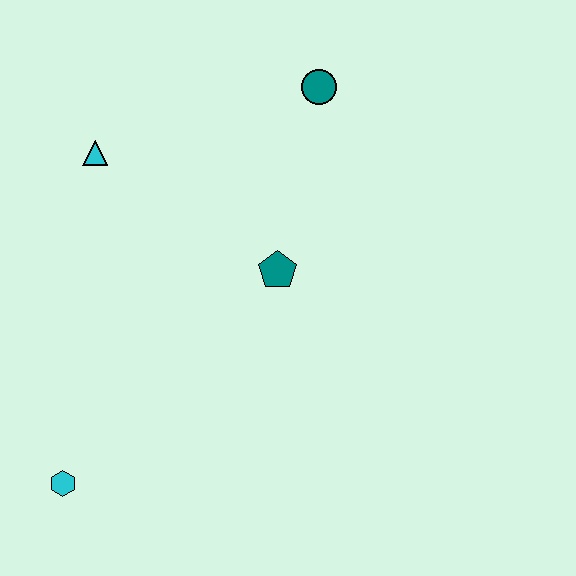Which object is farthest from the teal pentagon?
The cyan hexagon is farthest from the teal pentagon.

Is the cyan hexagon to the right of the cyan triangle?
No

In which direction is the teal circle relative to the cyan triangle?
The teal circle is to the right of the cyan triangle.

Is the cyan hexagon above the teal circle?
No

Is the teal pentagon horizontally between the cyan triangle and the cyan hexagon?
No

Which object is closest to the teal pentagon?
The teal circle is closest to the teal pentagon.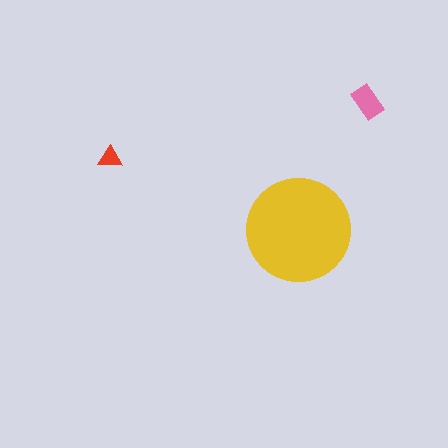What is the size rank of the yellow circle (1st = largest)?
1st.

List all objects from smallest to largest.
The red triangle, the pink rectangle, the yellow circle.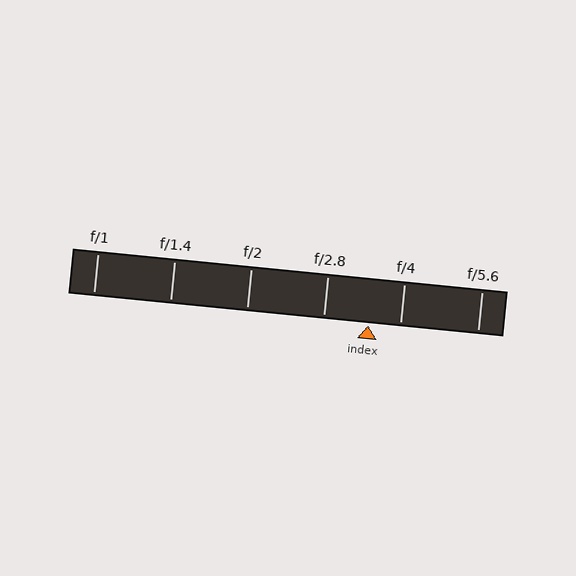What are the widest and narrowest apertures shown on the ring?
The widest aperture shown is f/1 and the narrowest is f/5.6.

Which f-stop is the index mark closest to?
The index mark is closest to f/4.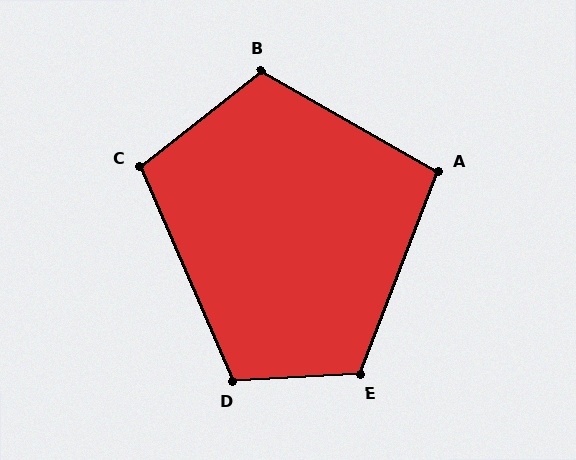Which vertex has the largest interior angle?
E, at approximately 114 degrees.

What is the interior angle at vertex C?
Approximately 105 degrees (obtuse).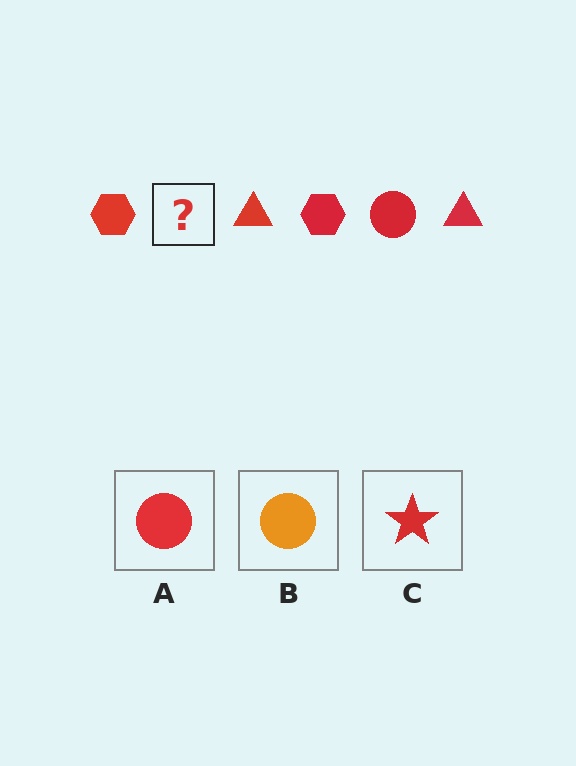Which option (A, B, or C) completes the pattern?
A.